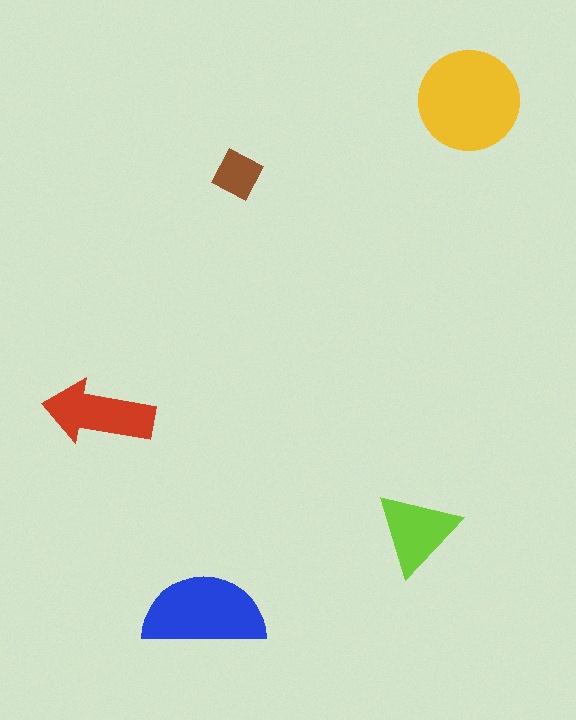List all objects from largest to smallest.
The yellow circle, the blue semicircle, the red arrow, the lime triangle, the brown diamond.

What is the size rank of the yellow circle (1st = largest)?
1st.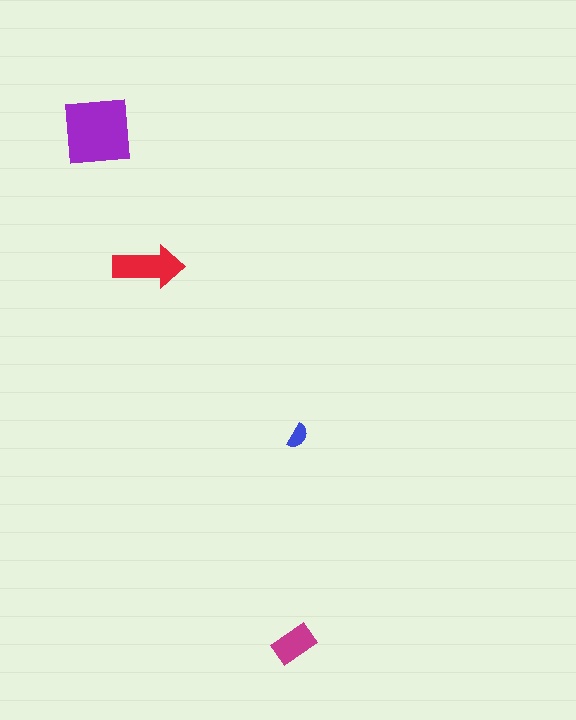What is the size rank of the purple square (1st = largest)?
1st.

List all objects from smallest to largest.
The blue semicircle, the magenta rectangle, the red arrow, the purple square.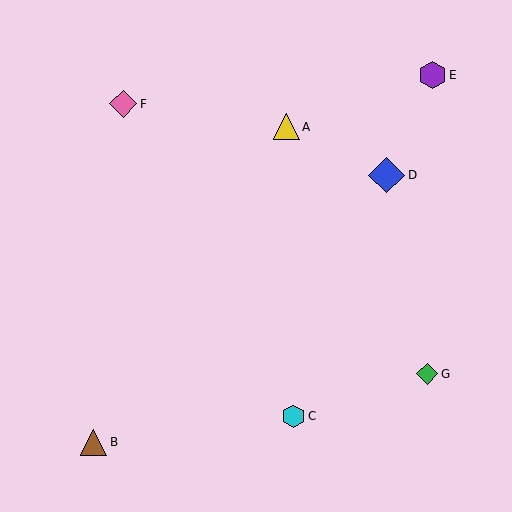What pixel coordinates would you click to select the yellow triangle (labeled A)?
Click at (286, 127) to select the yellow triangle A.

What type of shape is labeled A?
Shape A is a yellow triangle.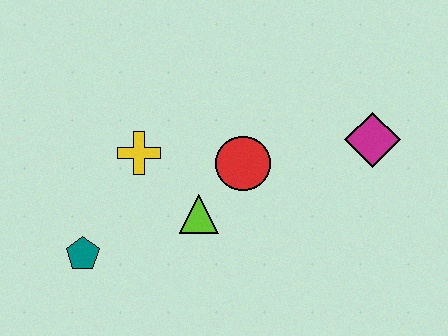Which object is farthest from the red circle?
The teal pentagon is farthest from the red circle.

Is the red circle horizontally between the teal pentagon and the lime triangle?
No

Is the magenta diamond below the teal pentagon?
No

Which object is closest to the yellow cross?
The lime triangle is closest to the yellow cross.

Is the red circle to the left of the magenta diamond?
Yes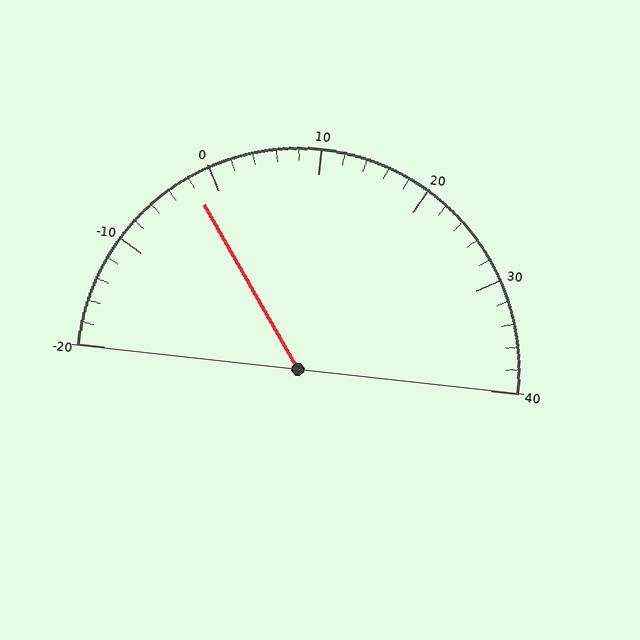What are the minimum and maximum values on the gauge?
The gauge ranges from -20 to 40.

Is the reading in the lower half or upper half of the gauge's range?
The reading is in the lower half of the range (-20 to 40).